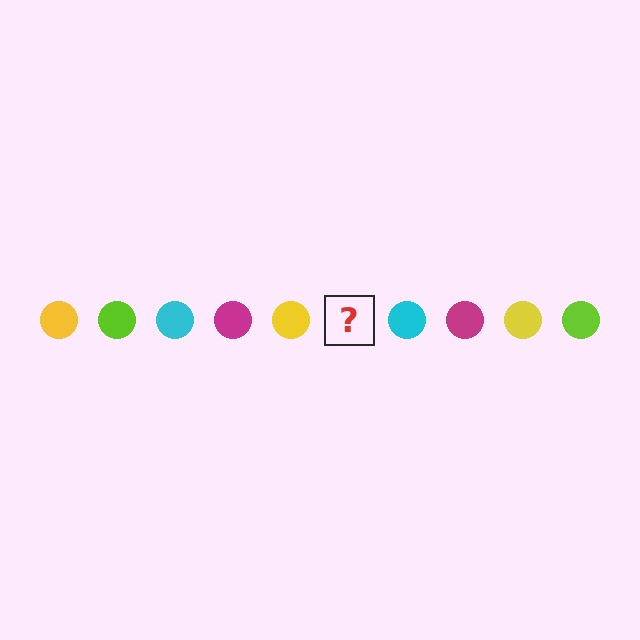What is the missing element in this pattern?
The missing element is a lime circle.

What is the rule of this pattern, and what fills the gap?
The rule is that the pattern cycles through yellow, lime, cyan, magenta circles. The gap should be filled with a lime circle.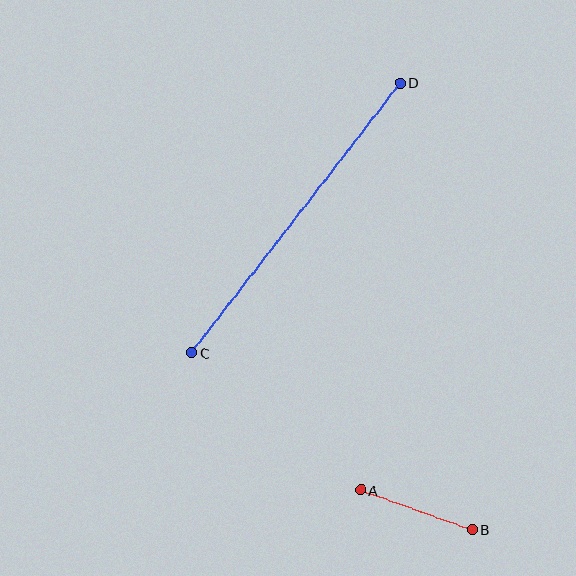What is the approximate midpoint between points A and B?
The midpoint is at approximately (417, 510) pixels.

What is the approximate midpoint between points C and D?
The midpoint is at approximately (296, 218) pixels.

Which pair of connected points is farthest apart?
Points C and D are farthest apart.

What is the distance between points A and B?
The distance is approximately 118 pixels.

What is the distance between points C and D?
The distance is approximately 341 pixels.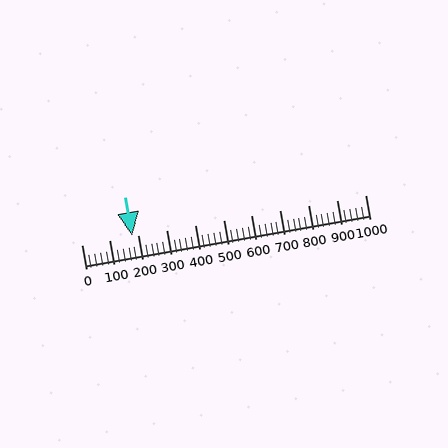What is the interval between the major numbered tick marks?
The major tick marks are spaced 100 units apart.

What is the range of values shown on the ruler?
The ruler shows values from 0 to 1000.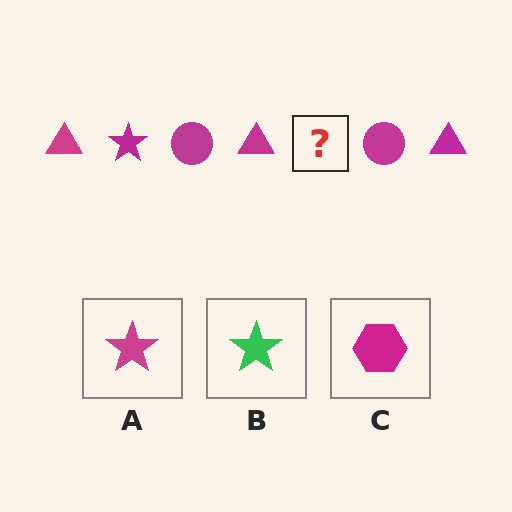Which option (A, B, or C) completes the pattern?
A.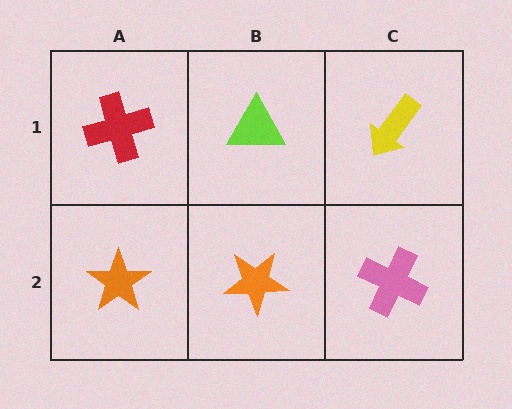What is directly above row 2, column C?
A yellow arrow.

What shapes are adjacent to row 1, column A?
An orange star (row 2, column A), a lime triangle (row 1, column B).